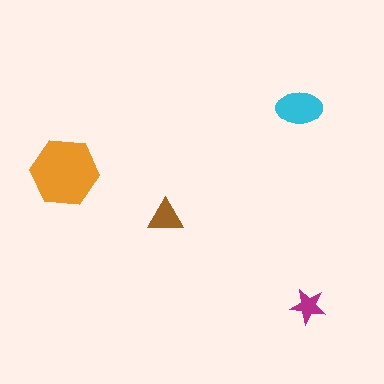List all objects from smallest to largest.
The magenta star, the brown triangle, the cyan ellipse, the orange hexagon.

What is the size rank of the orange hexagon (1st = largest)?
1st.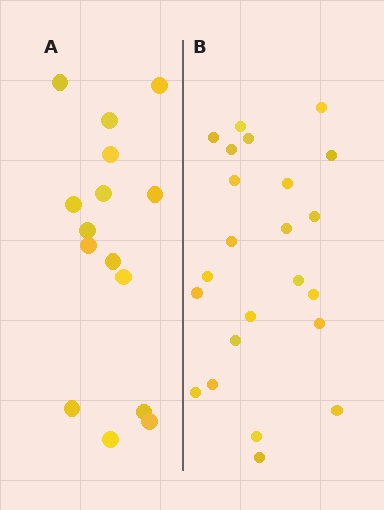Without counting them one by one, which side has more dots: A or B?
Region B (the right region) has more dots.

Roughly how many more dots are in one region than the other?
Region B has roughly 8 or so more dots than region A.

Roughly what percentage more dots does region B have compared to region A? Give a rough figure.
About 55% more.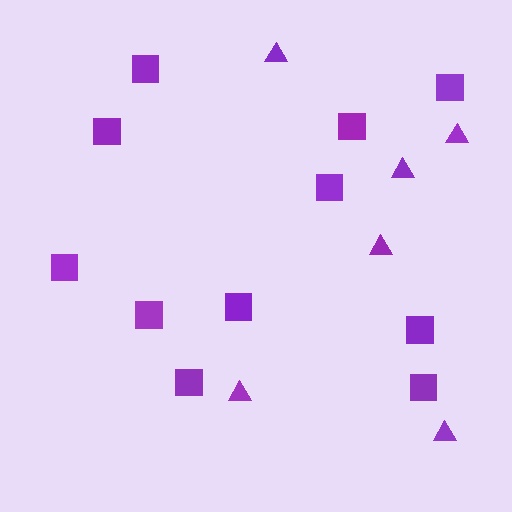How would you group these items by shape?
There are 2 groups: one group of triangles (6) and one group of squares (11).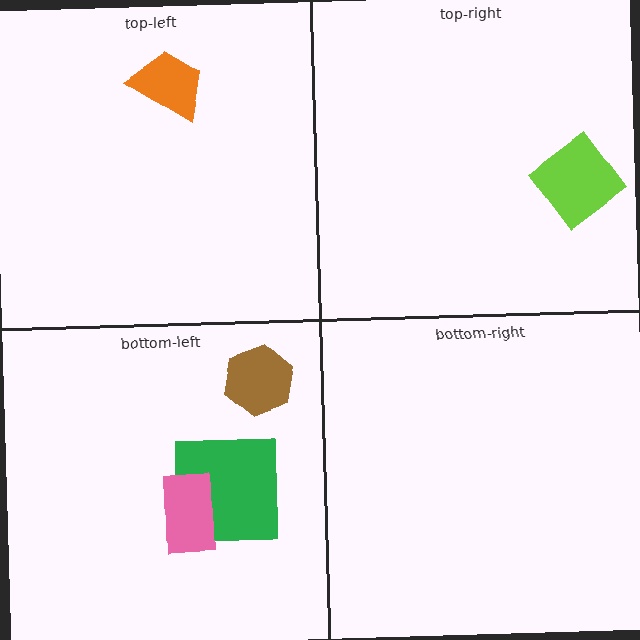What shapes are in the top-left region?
The orange trapezoid.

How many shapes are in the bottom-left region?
3.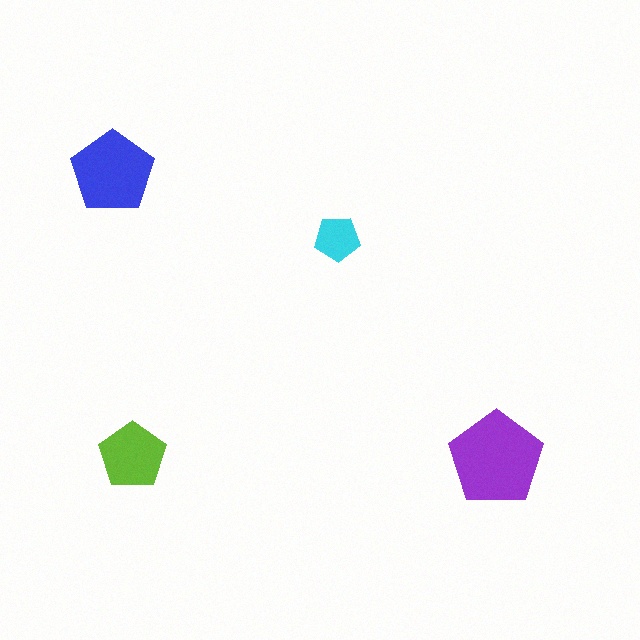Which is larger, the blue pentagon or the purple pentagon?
The purple one.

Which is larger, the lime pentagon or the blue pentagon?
The blue one.